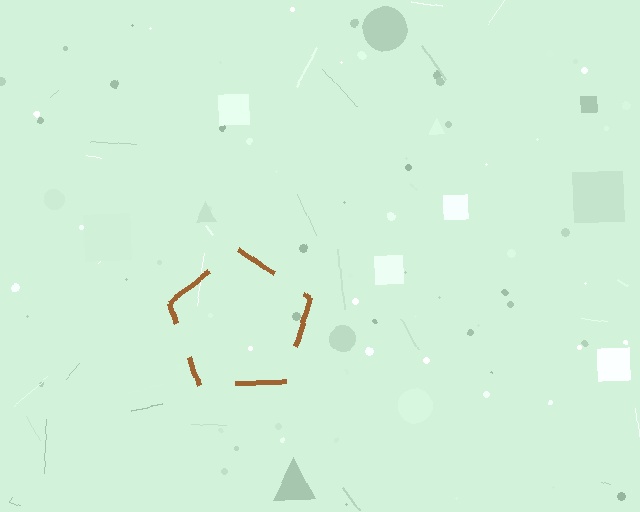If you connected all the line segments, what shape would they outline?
They would outline a pentagon.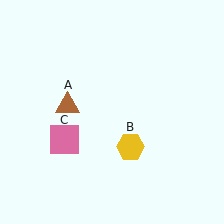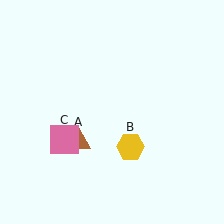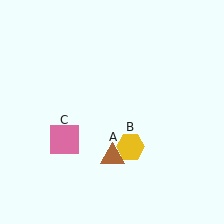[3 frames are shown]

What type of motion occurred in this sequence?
The brown triangle (object A) rotated counterclockwise around the center of the scene.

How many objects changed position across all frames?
1 object changed position: brown triangle (object A).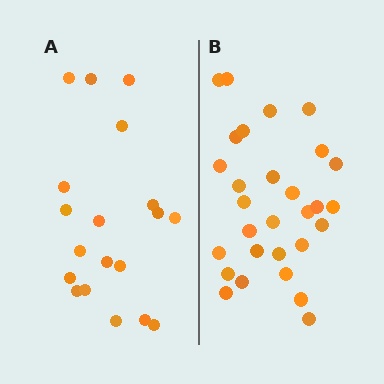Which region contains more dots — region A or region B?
Region B (the right region) has more dots.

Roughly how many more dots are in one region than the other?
Region B has roughly 10 or so more dots than region A.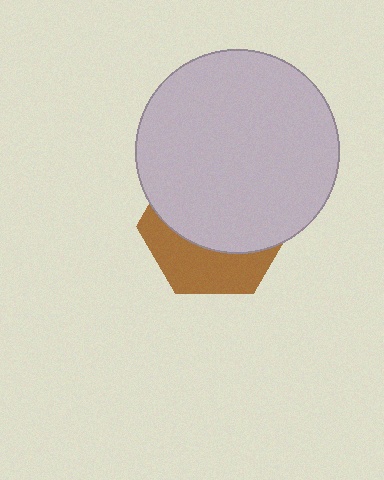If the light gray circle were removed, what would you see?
You would see the complete brown hexagon.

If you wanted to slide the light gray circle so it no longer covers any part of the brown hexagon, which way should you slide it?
Slide it up — that is the most direct way to separate the two shapes.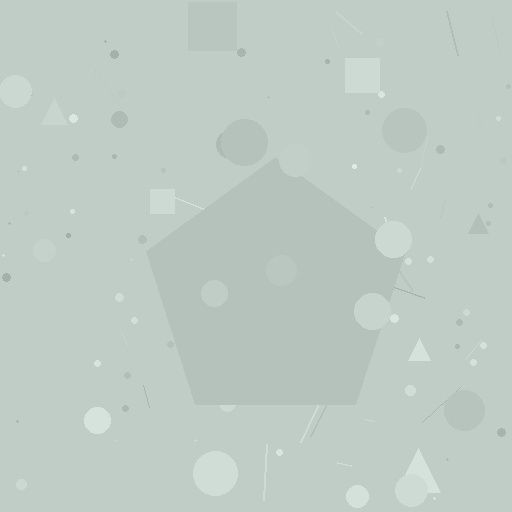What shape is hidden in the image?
A pentagon is hidden in the image.